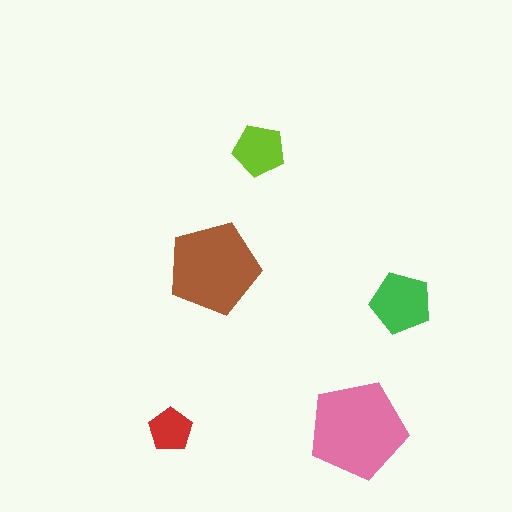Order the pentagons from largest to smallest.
the pink one, the brown one, the green one, the lime one, the red one.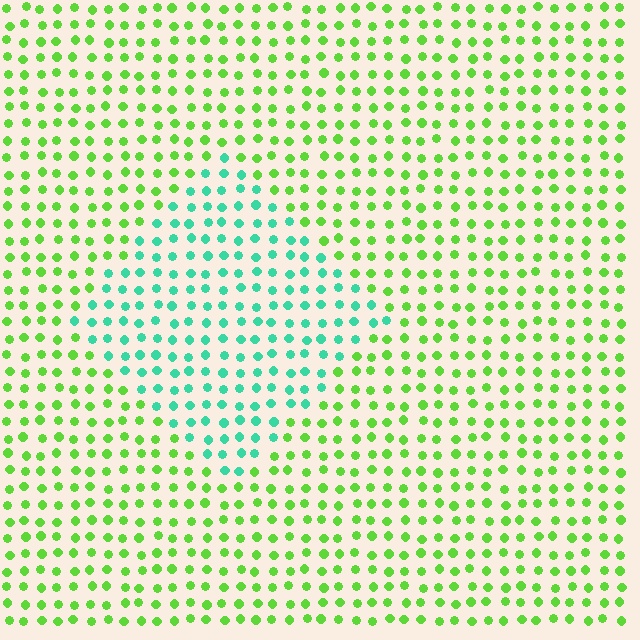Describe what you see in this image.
The image is filled with small lime elements in a uniform arrangement. A diamond-shaped region is visible where the elements are tinted to a slightly different hue, forming a subtle color boundary.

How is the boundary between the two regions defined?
The boundary is defined purely by a slight shift in hue (about 53 degrees). Spacing, size, and orientation are identical on both sides.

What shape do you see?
I see a diamond.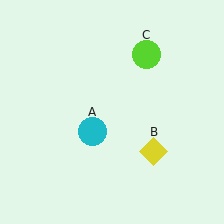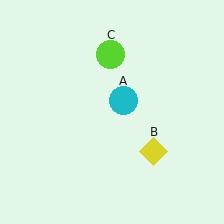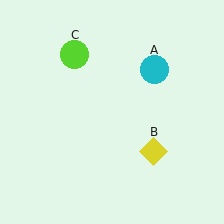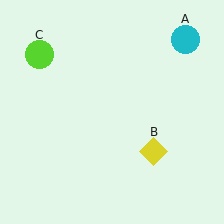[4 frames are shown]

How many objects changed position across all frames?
2 objects changed position: cyan circle (object A), lime circle (object C).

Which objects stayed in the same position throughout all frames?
Yellow diamond (object B) remained stationary.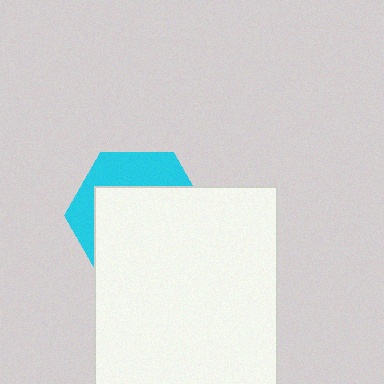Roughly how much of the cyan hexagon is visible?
A small part of it is visible (roughly 32%).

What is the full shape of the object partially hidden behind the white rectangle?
The partially hidden object is a cyan hexagon.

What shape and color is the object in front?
The object in front is a white rectangle.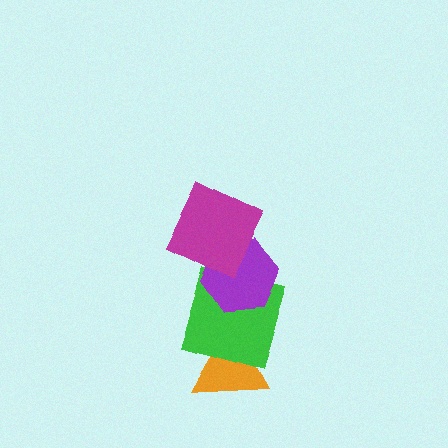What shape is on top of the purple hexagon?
The magenta square is on top of the purple hexagon.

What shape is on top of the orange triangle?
The green square is on top of the orange triangle.